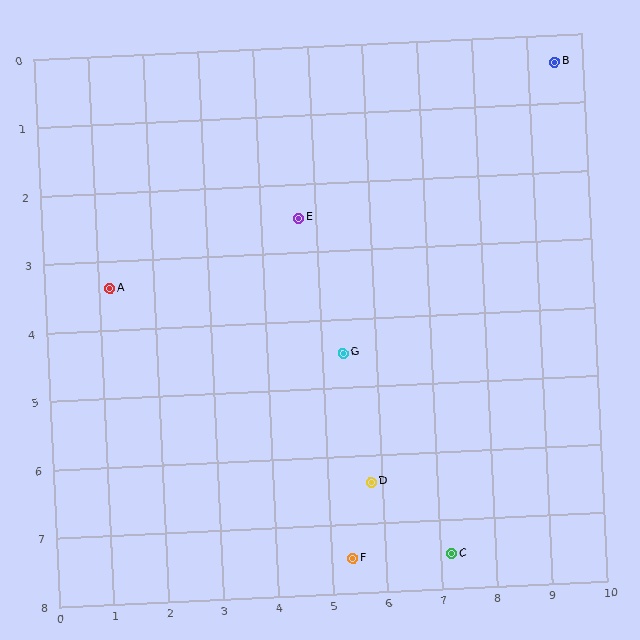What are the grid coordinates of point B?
Point B is at approximately (9.5, 0.4).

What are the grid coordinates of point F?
Point F is at approximately (5.4, 7.5).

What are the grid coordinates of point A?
Point A is at approximately (1.2, 3.4).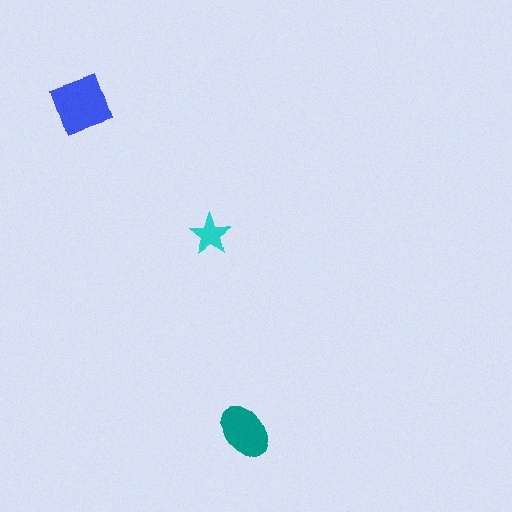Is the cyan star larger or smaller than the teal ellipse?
Smaller.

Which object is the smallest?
The cyan star.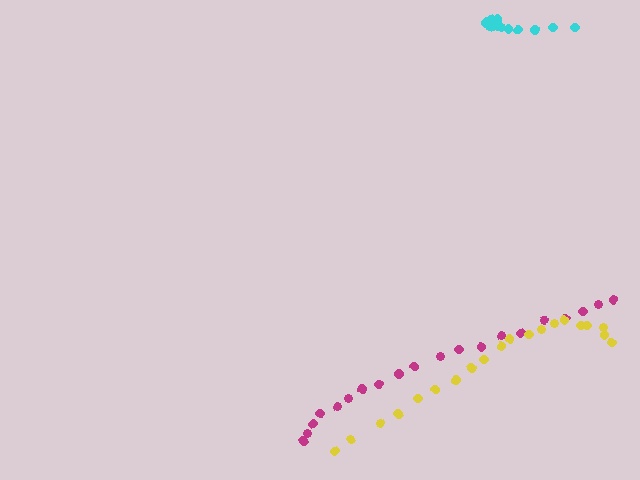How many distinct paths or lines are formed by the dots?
There are 3 distinct paths.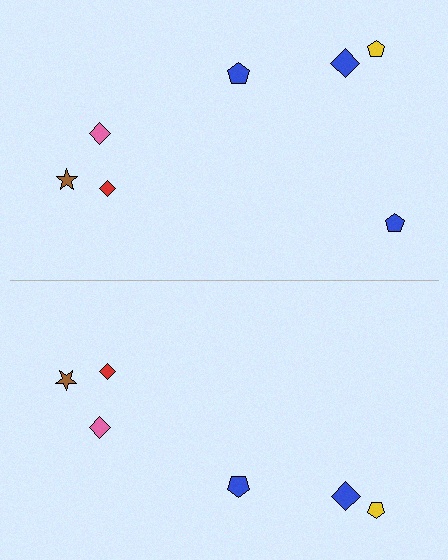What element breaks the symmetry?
A blue pentagon is missing from the bottom side.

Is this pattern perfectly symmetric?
No, the pattern is not perfectly symmetric. A blue pentagon is missing from the bottom side.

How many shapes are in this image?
There are 13 shapes in this image.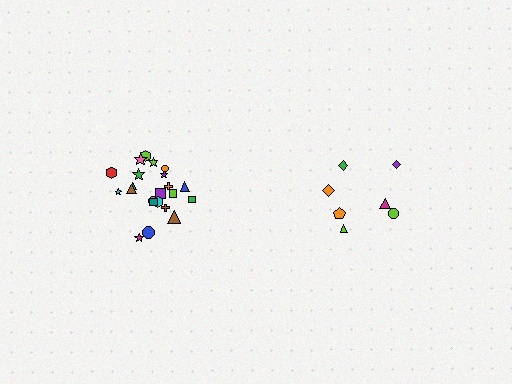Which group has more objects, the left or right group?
The left group.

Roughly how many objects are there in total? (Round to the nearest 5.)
Roughly 30 objects in total.